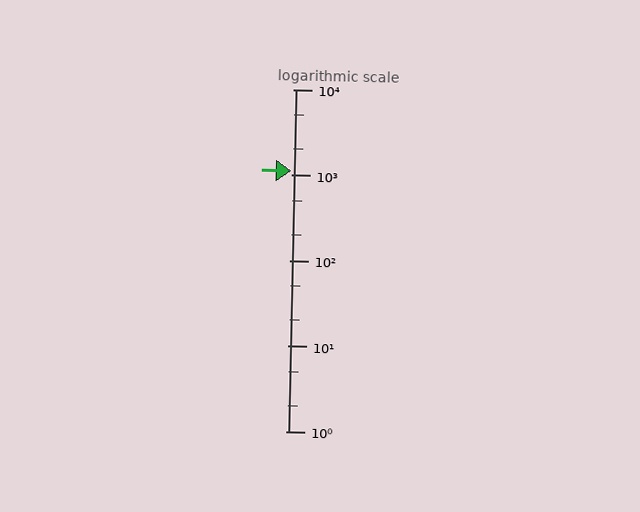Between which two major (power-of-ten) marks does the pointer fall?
The pointer is between 1000 and 10000.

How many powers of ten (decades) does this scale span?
The scale spans 4 decades, from 1 to 10000.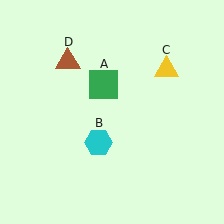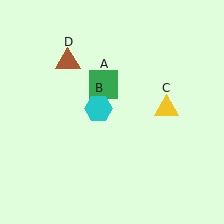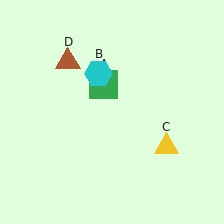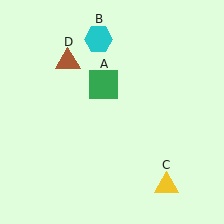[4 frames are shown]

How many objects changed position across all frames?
2 objects changed position: cyan hexagon (object B), yellow triangle (object C).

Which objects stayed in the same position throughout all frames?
Green square (object A) and brown triangle (object D) remained stationary.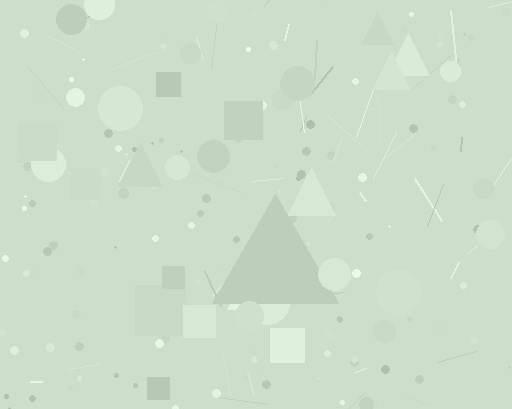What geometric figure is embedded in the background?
A triangle is embedded in the background.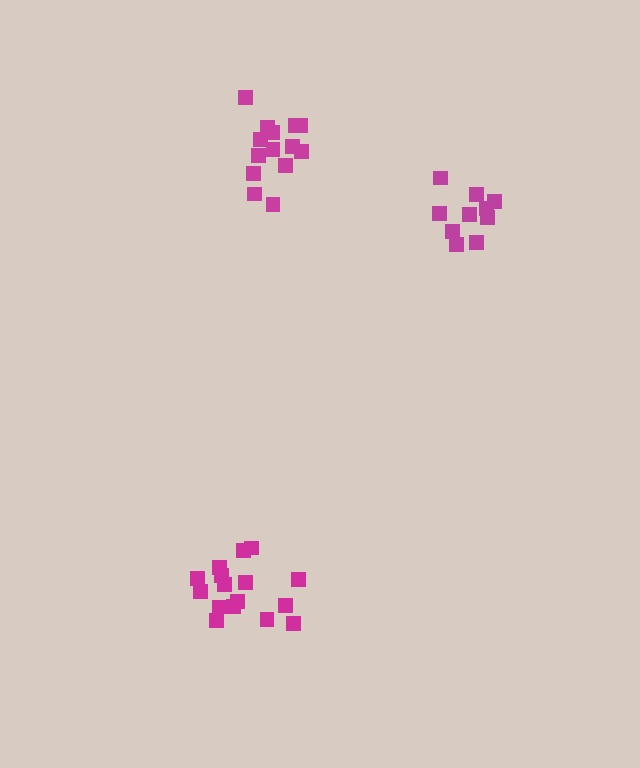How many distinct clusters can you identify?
There are 3 distinct clusters.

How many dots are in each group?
Group 1: 14 dots, Group 2: 16 dots, Group 3: 10 dots (40 total).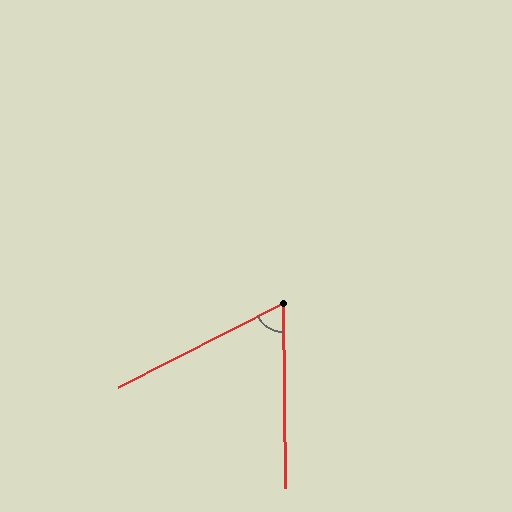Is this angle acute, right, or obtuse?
It is acute.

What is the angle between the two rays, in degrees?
Approximately 64 degrees.